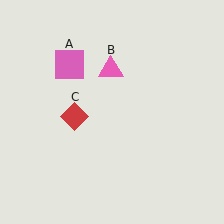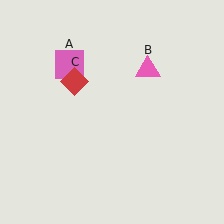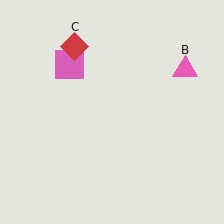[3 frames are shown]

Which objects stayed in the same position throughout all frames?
Pink square (object A) remained stationary.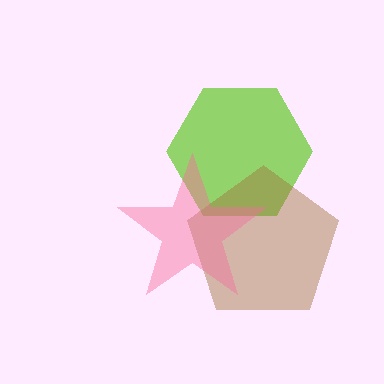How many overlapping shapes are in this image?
There are 3 overlapping shapes in the image.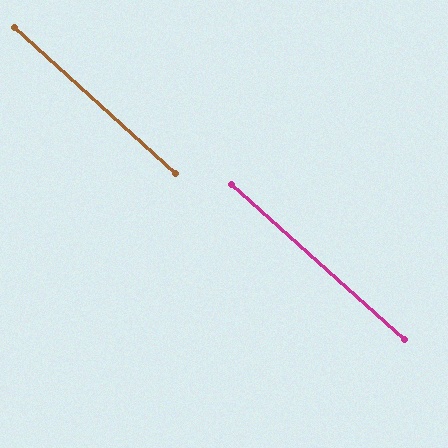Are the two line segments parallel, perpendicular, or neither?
Parallel — their directions differ by only 0.4°.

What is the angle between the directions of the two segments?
Approximately 0 degrees.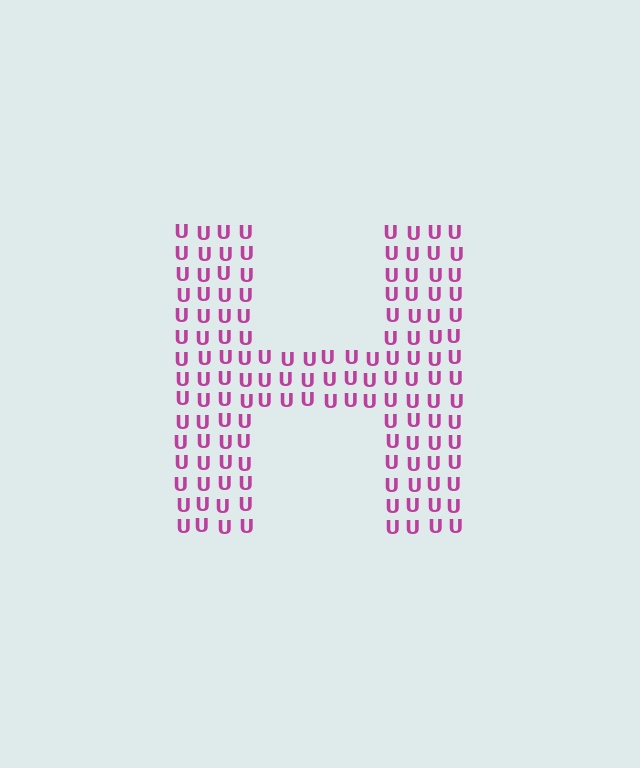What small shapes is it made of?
It is made of small letter U's.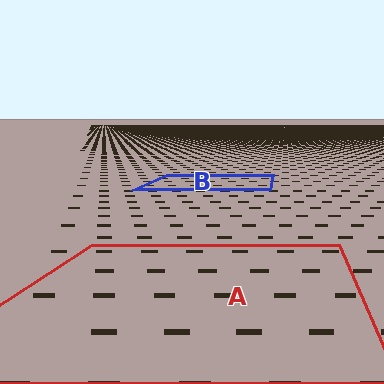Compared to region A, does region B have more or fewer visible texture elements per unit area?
Region B has more texture elements per unit area — they are packed more densely because it is farther away.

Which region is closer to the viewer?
Region A is closer. The texture elements there are larger and more spread out.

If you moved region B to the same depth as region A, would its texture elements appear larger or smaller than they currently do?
They would appear larger. At a closer depth, the same texture elements are projected at a bigger on-screen size.